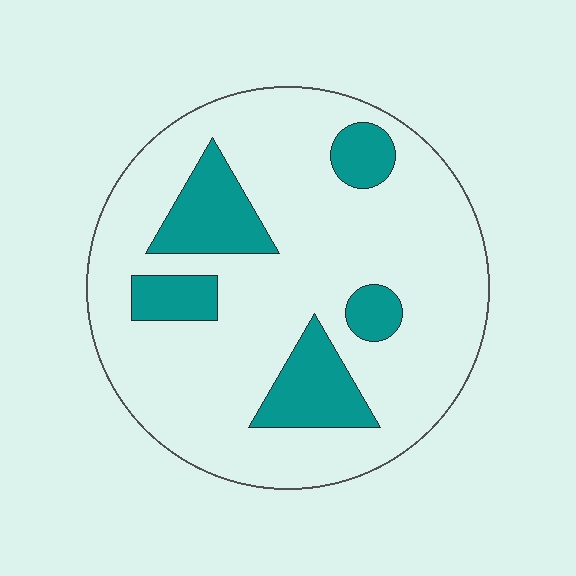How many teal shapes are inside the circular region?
5.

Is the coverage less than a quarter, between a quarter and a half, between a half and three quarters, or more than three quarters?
Less than a quarter.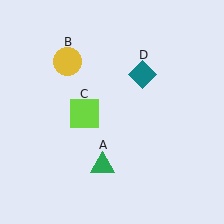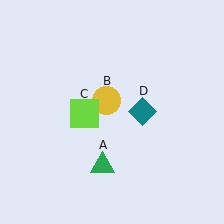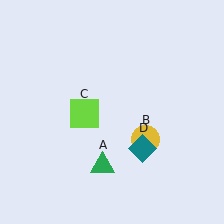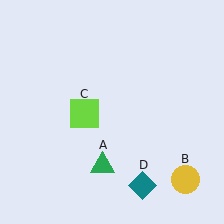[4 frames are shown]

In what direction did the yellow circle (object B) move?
The yellow circle (object B) moved down and to the right.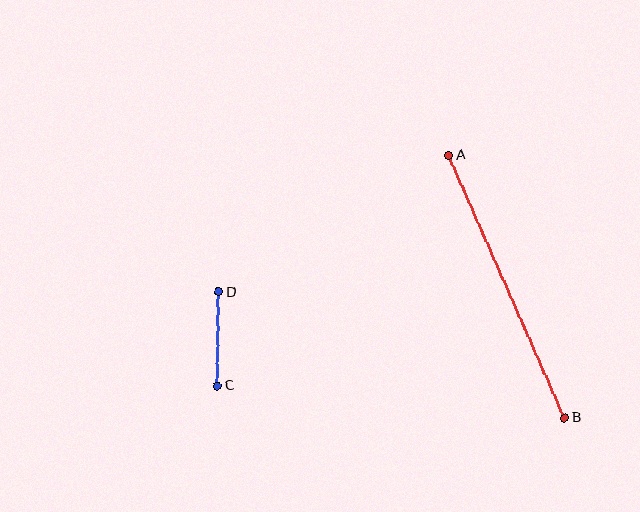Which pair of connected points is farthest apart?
Points A and B are farthest apart.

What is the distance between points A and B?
The distance is approximately 286 pixels.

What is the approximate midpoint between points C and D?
The midpoint is at approximately (218, 339) pixels.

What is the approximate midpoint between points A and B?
The midpoint is at approximately (507, 287) pixels.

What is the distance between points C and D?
The distance is approximately 94 pixels.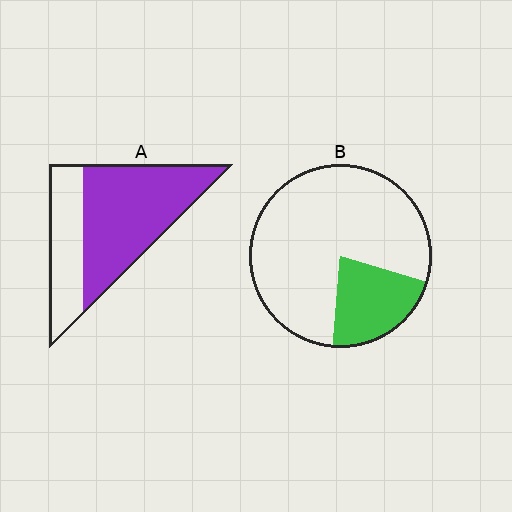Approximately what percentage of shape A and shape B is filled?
A is approximately 65% and B is approximately 20%.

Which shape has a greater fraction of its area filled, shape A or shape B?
Shape A.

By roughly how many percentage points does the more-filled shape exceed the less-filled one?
By roughly 45 percentage points (A over B).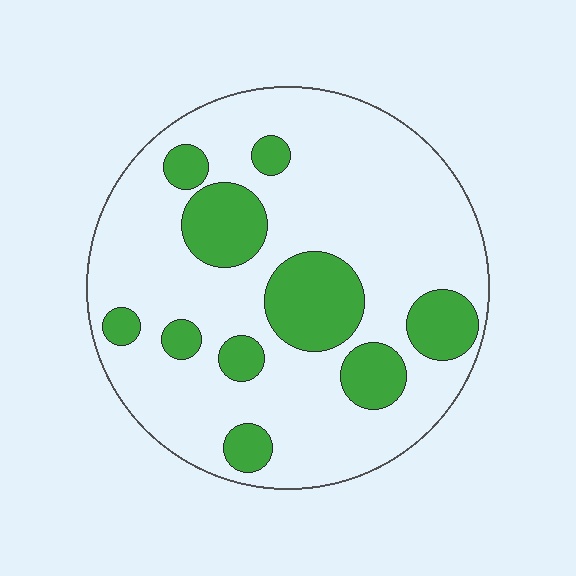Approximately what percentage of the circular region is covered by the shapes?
Approximately 25%.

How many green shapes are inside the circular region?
10.